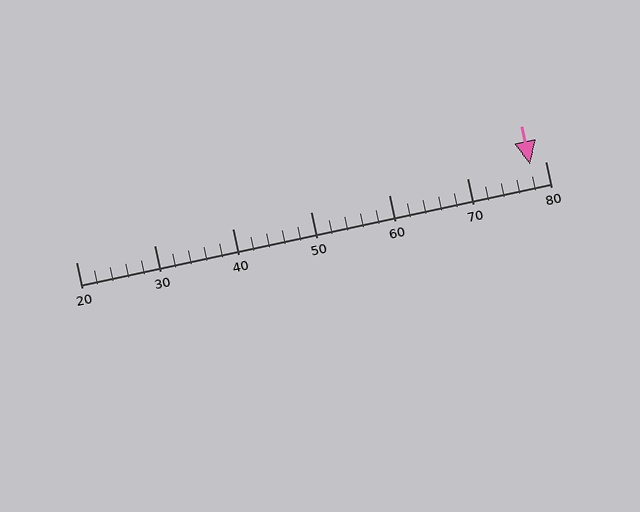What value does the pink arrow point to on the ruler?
The pink arrow points to approximately 78.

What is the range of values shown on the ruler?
The ruler shows values from 20 to 80.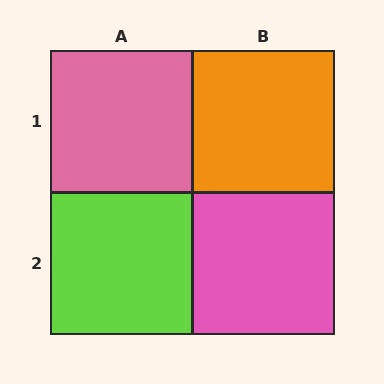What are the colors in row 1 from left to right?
Pink, orange.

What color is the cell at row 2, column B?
Pink.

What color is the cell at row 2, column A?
Lime.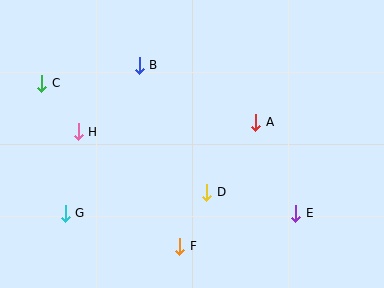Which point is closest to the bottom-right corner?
Point E is closest to the bottom-right corner.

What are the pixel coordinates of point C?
Point C is at (42, 83).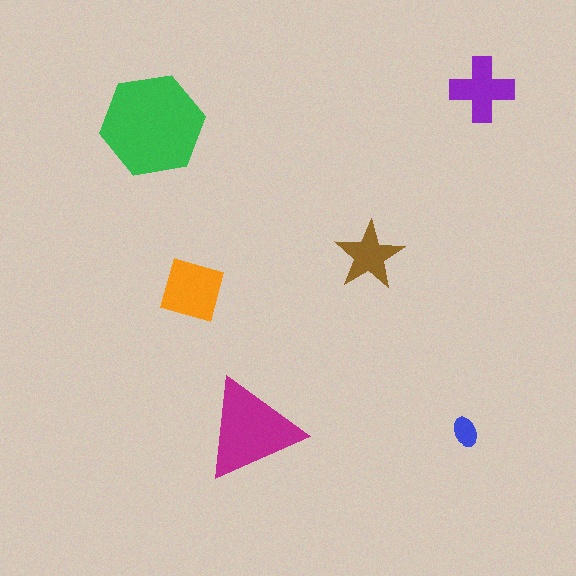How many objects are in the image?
There are 6 objects in the image.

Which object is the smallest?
The blue ellipse.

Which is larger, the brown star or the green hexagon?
The green hexagon.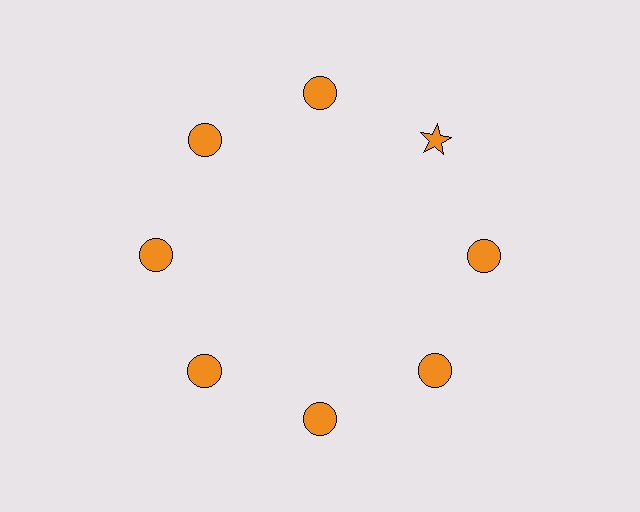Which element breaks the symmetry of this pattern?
The orange star at roughly the 2 o'clock position breaks the symmetry. All other shapes are orange circles.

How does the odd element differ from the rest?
It has a different shape: star instead of circle.